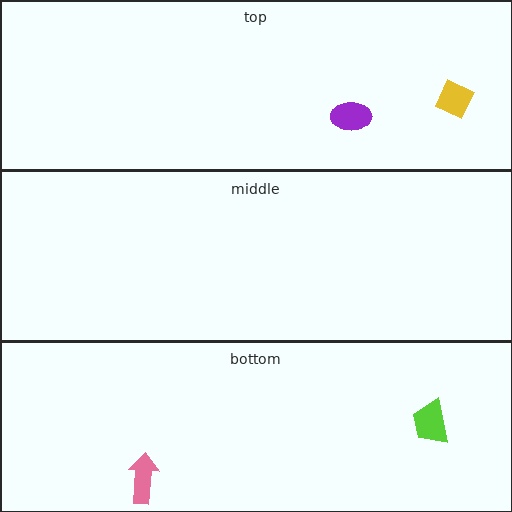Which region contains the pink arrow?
The bottom region.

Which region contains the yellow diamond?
The top region.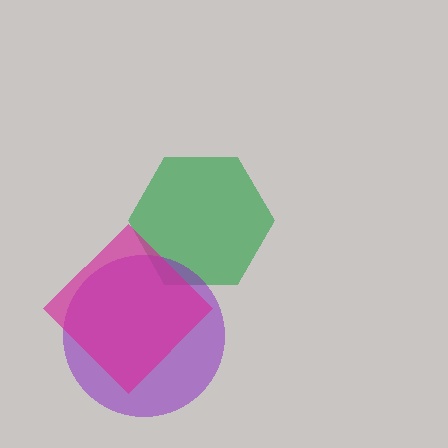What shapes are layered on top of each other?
The layered shapes are: a green hexagon, a purple circle, a magenta diamond.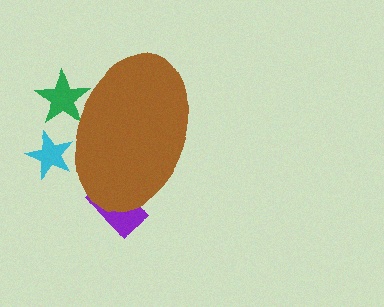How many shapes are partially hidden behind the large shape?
3 shapes are partially hidden.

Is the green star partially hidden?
Yes, the green star is partially hidden behind the brown ellipse.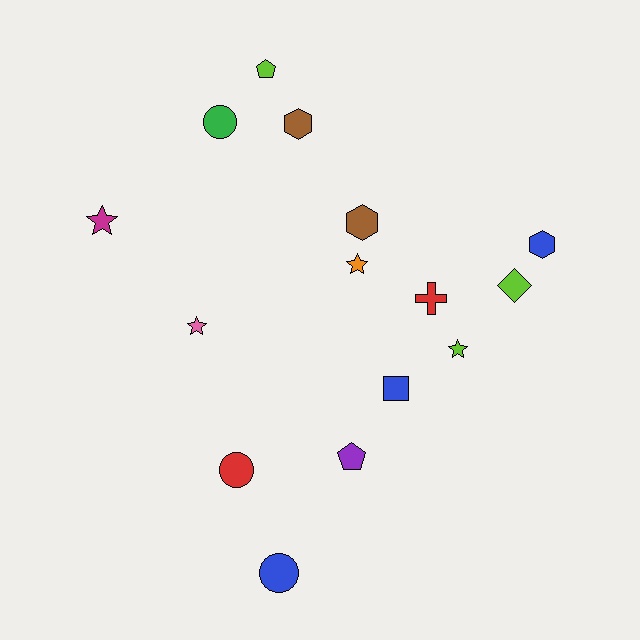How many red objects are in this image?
There are 2 red objects.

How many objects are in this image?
There are 15 objects.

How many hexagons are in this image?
There are 3 hexagons.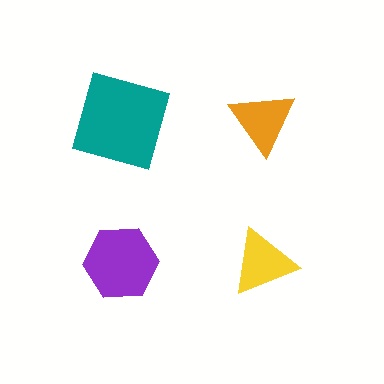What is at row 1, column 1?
A teal square.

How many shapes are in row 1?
2 shapes.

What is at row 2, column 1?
A purple hexagon.